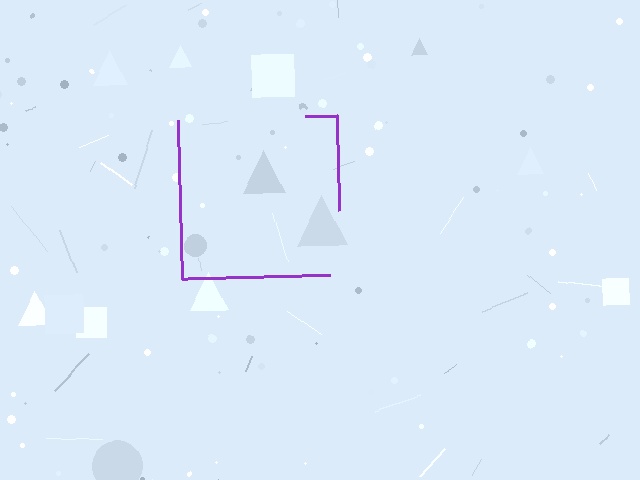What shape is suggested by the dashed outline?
The dashed outline suggests a square.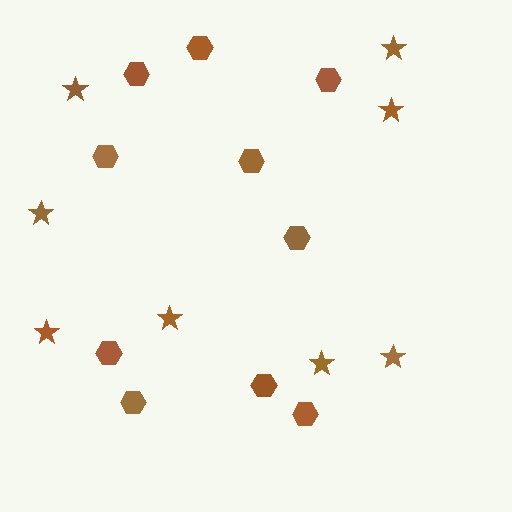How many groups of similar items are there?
There are 2 groups: one group of stars (8) and one group of hexagons (10).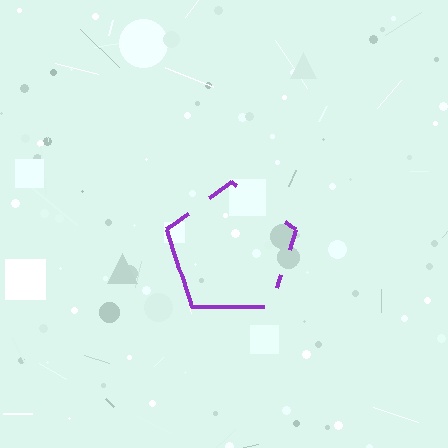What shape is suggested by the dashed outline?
The dashed outline suggests a pentagon.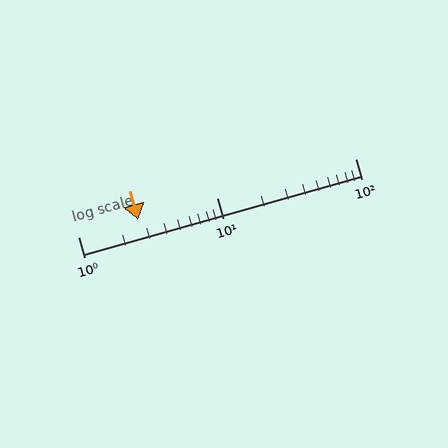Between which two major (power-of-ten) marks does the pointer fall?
The pointer is between 1 and 10.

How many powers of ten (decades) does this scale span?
The scale spans 2 decades, from 1 to 100.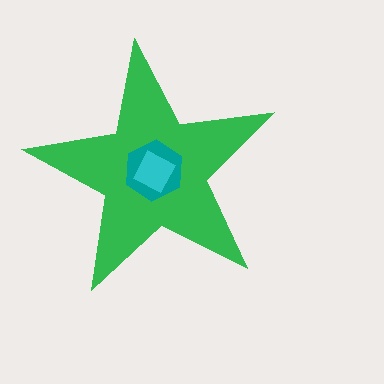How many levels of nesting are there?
3.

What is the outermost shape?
The green star.